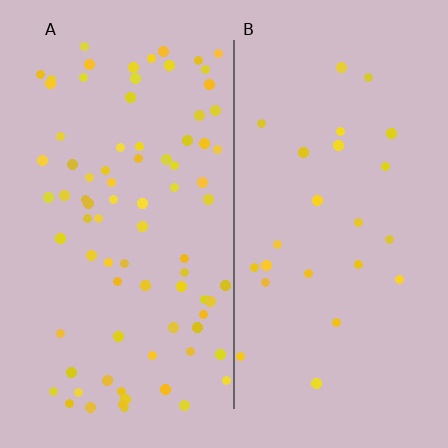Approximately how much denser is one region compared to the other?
Approximately 3.3× — region A over region B.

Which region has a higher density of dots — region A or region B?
A (the left).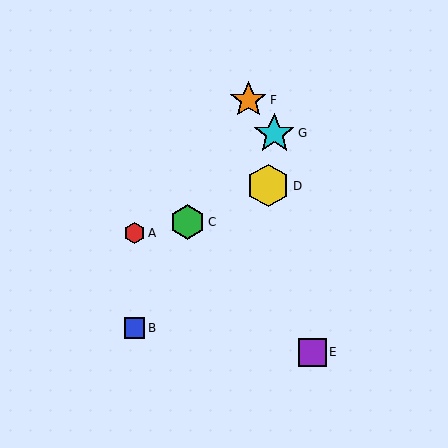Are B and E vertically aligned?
No, B is at x≈134 and E is at x≈312.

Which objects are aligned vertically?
Objects A, B are aligned vertically.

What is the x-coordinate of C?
Object C is at x≈187.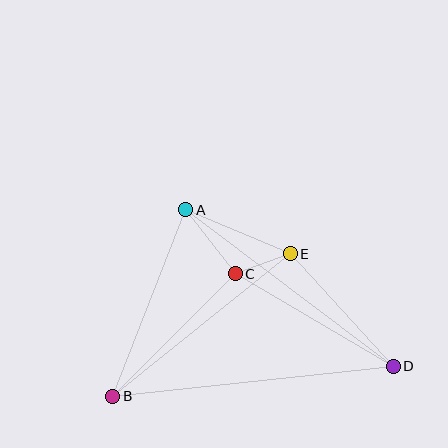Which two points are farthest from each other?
Points B and D are farthest from each other.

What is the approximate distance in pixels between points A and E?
The distance between A and E is approximately 113 pixels.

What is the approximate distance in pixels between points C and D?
The distance between C and D is approximately 183 pixels.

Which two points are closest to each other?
Points C and E are closest to each other.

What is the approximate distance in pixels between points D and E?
The distance between D and E is approximately 153 pixels.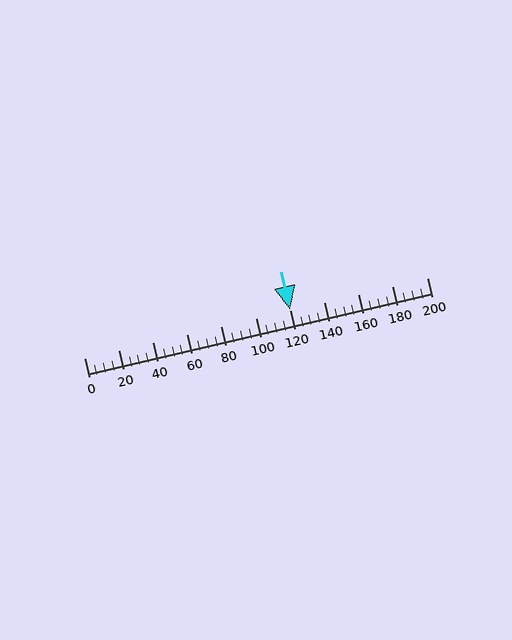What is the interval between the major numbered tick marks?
The major tick marks are spaced 20 units apart.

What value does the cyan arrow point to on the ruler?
The cyan arrow points to approximately 120.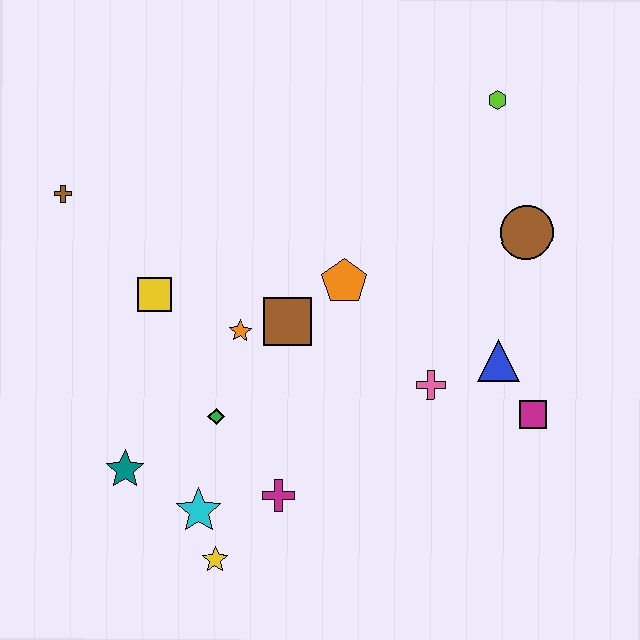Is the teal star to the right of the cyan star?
No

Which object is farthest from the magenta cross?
The lime hexagon is farthest from the magenta cross.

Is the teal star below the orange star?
Yes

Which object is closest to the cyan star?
The yellow star is closest to the cyan star.